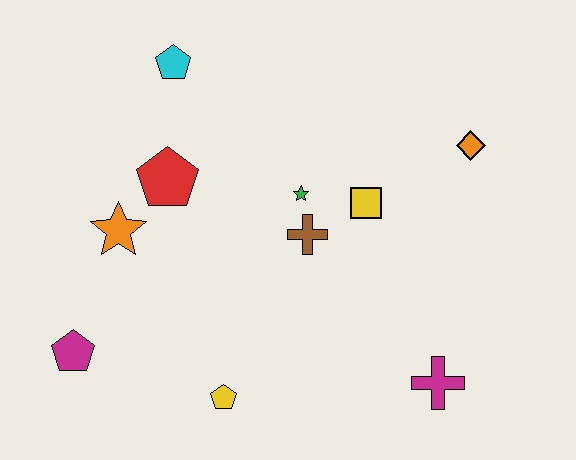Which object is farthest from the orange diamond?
The magenta pentagon is farthest from the orange diamond.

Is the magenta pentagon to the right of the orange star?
No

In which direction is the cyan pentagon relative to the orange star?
The cyan pentagon is above the orange star.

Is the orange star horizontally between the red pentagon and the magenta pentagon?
Yes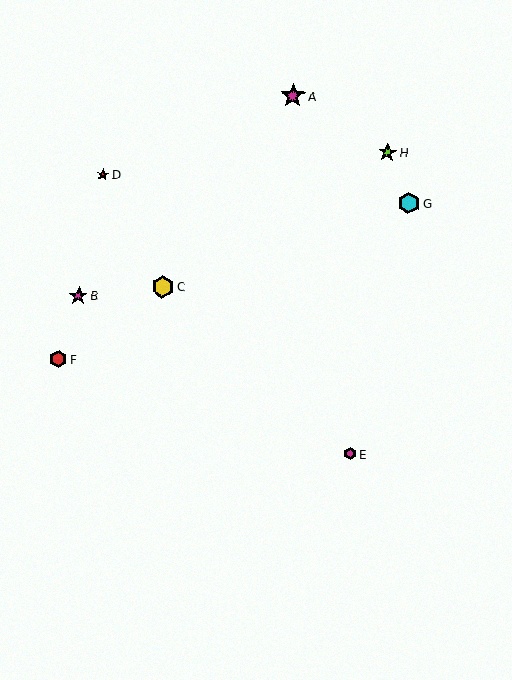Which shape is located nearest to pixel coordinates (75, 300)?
The magenta star (labeled B) at (78, 296) is nearest to that location.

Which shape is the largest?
The magenta star (labeled A) is the largest.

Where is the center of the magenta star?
The center of the magenta star is at (78, 296).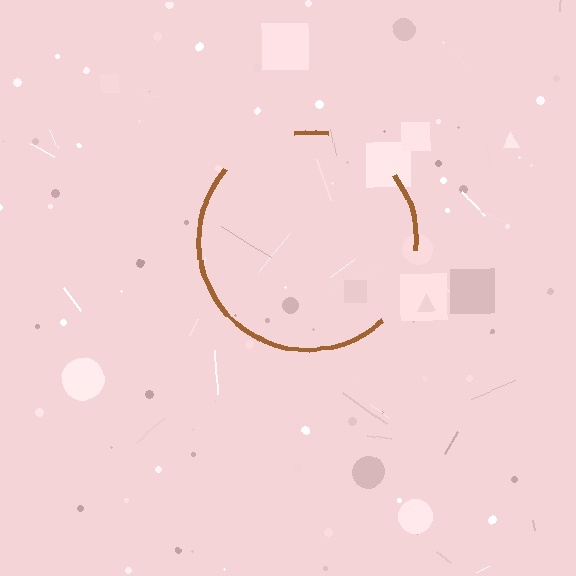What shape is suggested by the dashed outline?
The dashed outline suggests a circle.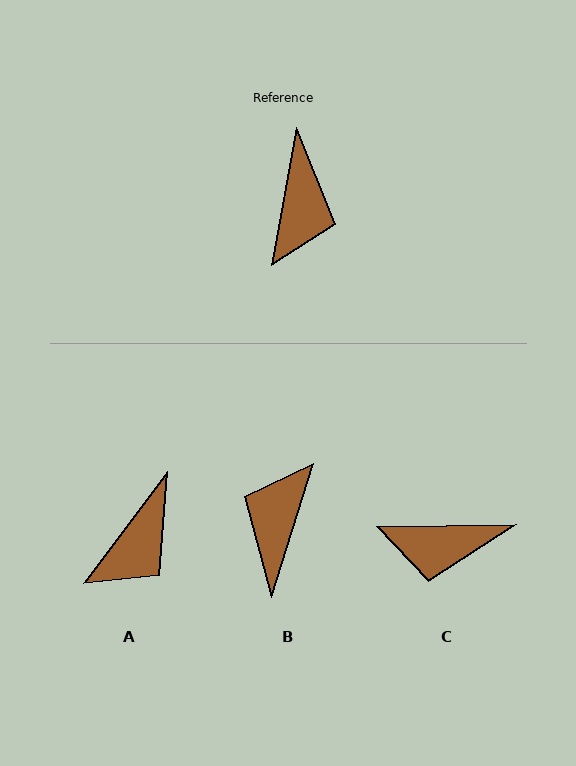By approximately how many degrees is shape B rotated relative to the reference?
Approximately 173 degrees counter-clockwise.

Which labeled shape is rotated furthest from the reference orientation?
B, about 173 degrees away.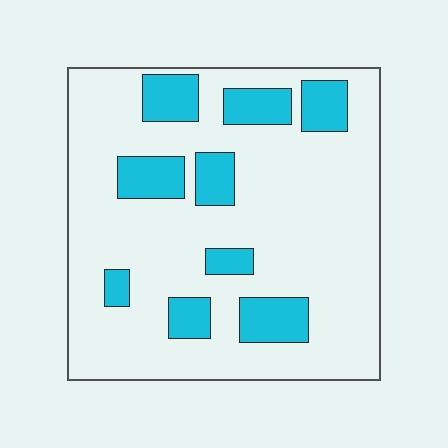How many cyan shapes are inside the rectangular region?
9.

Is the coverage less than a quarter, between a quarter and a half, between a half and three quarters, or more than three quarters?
Less than a quarter.